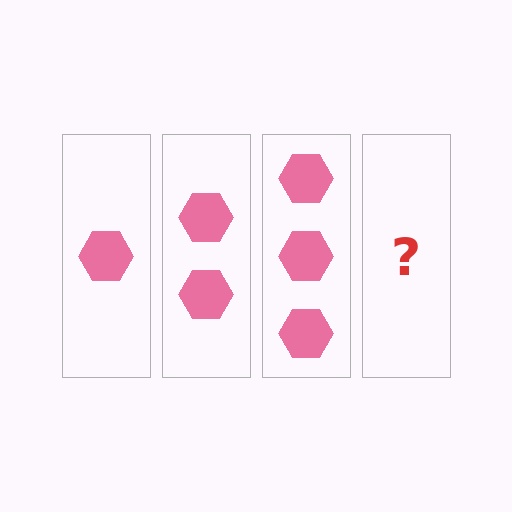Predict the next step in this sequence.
The next step is 4 hexagons.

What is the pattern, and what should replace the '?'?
The pattern is that each step adds one more hexagon. The '?' should be 4 hexagons.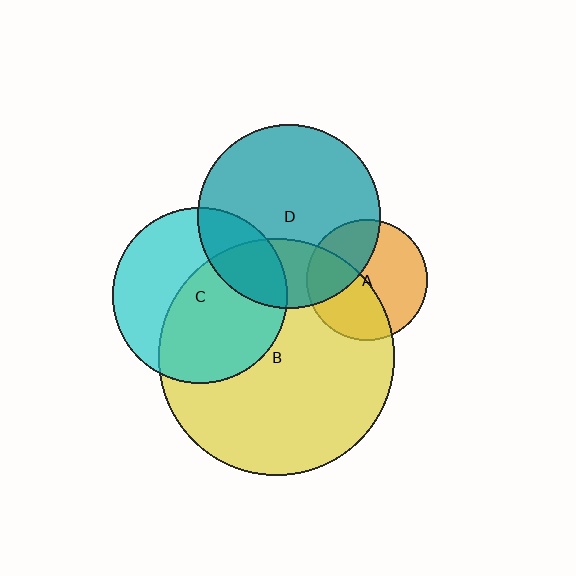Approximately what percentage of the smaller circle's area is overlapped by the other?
Approximately 45%.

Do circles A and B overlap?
Yes.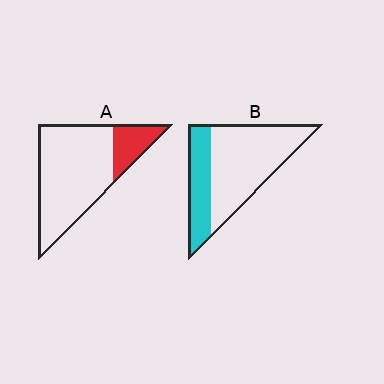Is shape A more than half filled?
No.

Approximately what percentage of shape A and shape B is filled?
A is approximately 20% and B is approximately 30%.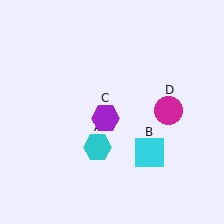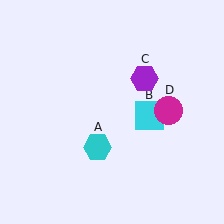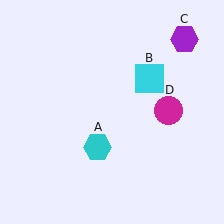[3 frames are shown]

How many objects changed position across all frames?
2 objects changed position: cyan square (object B), purple hexagon (object C).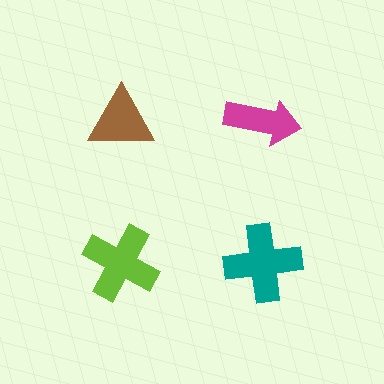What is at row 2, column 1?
A lime cross.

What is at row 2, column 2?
A teal cross.